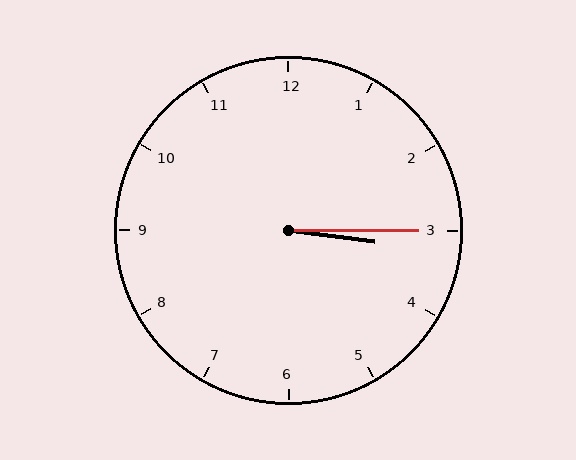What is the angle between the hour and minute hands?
Approximately 8 degrees.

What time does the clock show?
3:15.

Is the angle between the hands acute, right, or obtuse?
It is acute.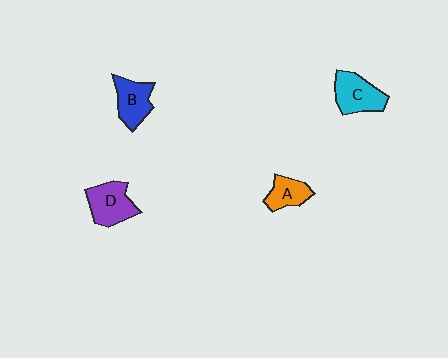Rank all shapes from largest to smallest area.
From largest to smallest: D (purple), C (cyan), B (blue), A (orange).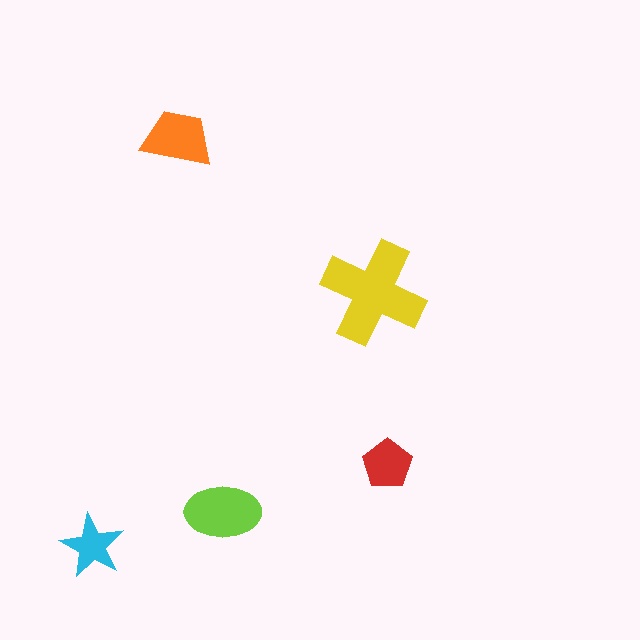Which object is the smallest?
The cyan star.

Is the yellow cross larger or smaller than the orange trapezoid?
Larger.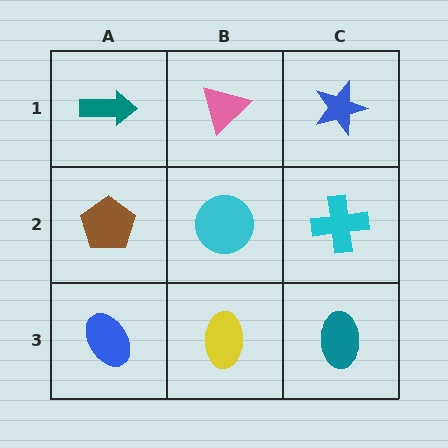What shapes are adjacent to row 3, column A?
A brown pentagon (row 2, column A), a yellow ellipse (row 3, column B).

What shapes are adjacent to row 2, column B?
A pink triangle (row 1, column B), a yellow ellipse (row 3, column B), a brown pentagon (row 2, column A), a cyan cross (row 2, column C).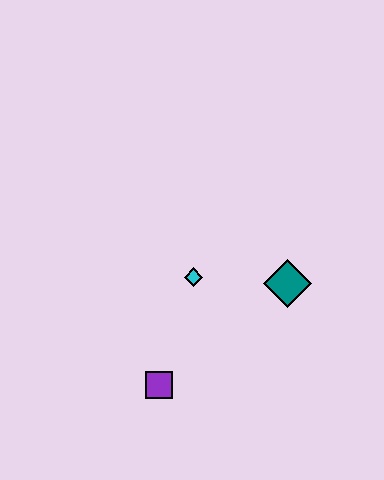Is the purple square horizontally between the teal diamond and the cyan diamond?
No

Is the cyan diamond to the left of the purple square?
No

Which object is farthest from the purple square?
The teal diamond is farthest from the purple square.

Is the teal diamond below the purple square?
No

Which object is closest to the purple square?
The cyan diamond is closest to the purple square.